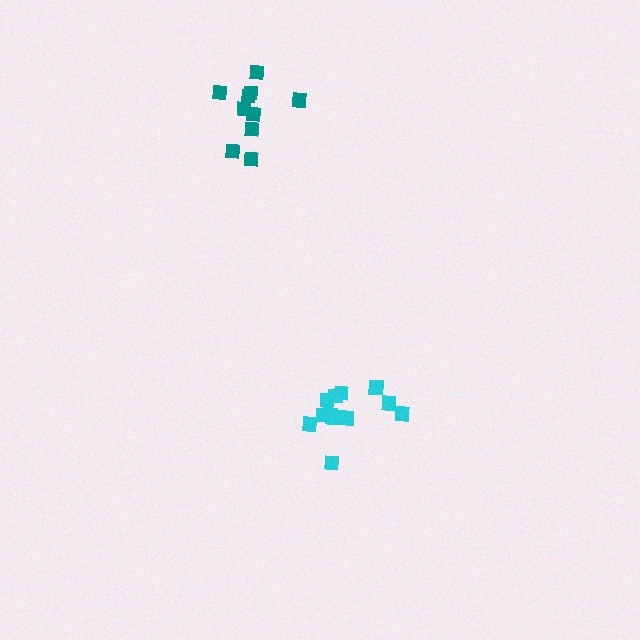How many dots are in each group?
Group 1: 12 dots, Group 2: 10 dots (22 total).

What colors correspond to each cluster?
The clusters are colored: cyan, teal.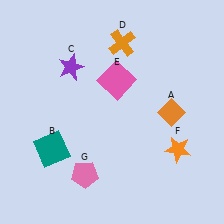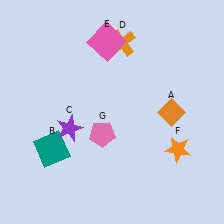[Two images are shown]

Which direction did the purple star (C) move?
The purple star (C) moved down.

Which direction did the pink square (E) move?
The pink square (E) moved up.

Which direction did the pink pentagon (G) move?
The pink pentagon (G) moved up.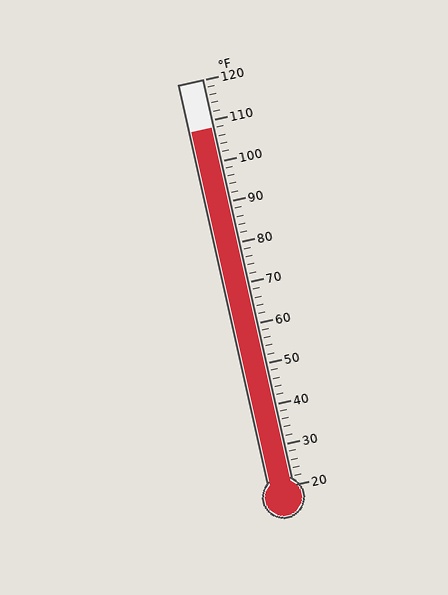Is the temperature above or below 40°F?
The temperature is above 40°F.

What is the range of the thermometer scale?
The thermometer scale ranges from 20°F to 120°F.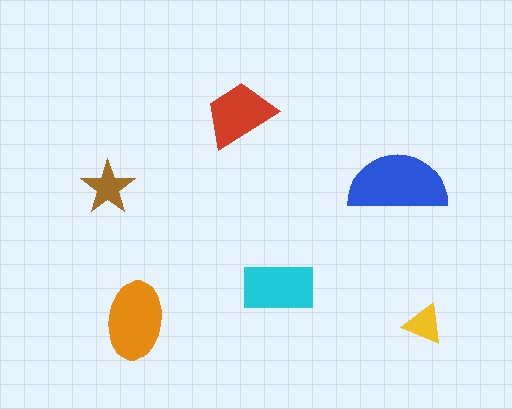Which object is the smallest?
The yellow triangle.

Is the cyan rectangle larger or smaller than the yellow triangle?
Larger.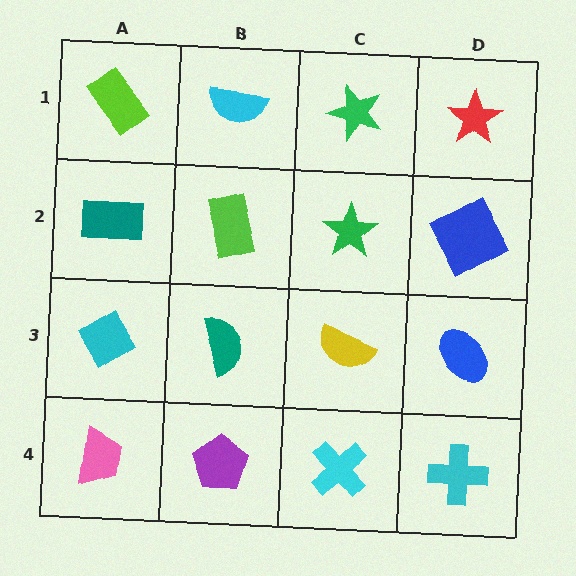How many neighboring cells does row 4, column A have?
2.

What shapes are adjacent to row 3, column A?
A teal rectangle (row 2, column A), a pink trapezoid (row 4, column A), a teal semicircle (row 3, column B).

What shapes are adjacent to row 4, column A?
A cyan diamond (row 3, column A), a purple pentagon (row 4, column B).